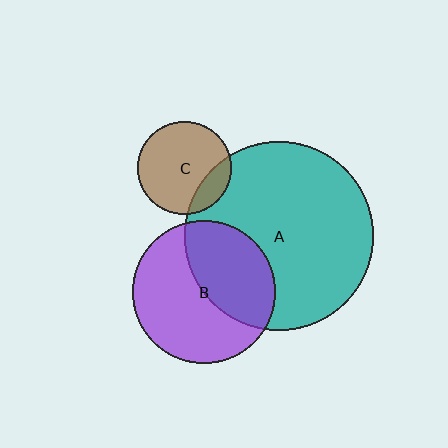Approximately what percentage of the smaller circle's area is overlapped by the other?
Approximately 40%.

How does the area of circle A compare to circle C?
Approximately 4.1 times.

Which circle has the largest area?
Circle A (teal).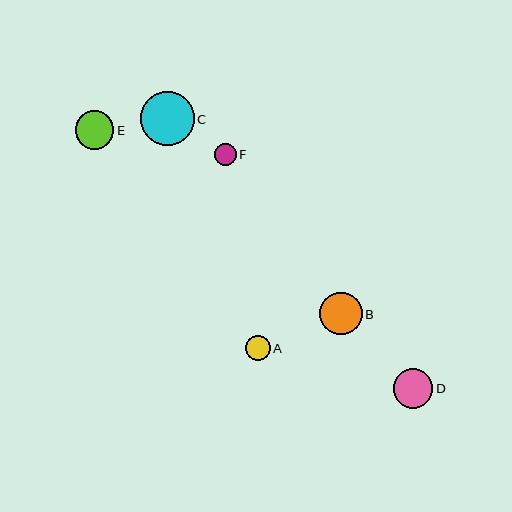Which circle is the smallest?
Circle F is the smallest with a size of approximately 21 pixels.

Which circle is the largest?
Circle C is the largest with a size of approximately 53 pixels.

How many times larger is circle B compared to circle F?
Circle B is approximately 2.0 times the size of circle F.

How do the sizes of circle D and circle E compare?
Circle D and circle E are approximately the same size.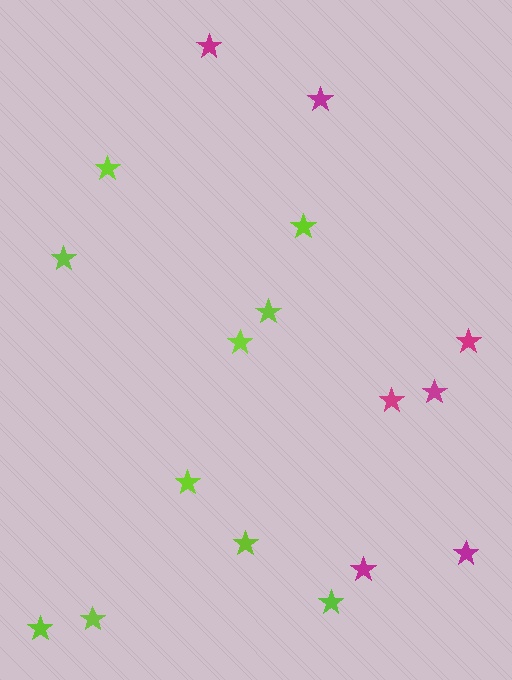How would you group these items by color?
There are 2 groups: one group of lime stars (10) and one group of magenta stars (7).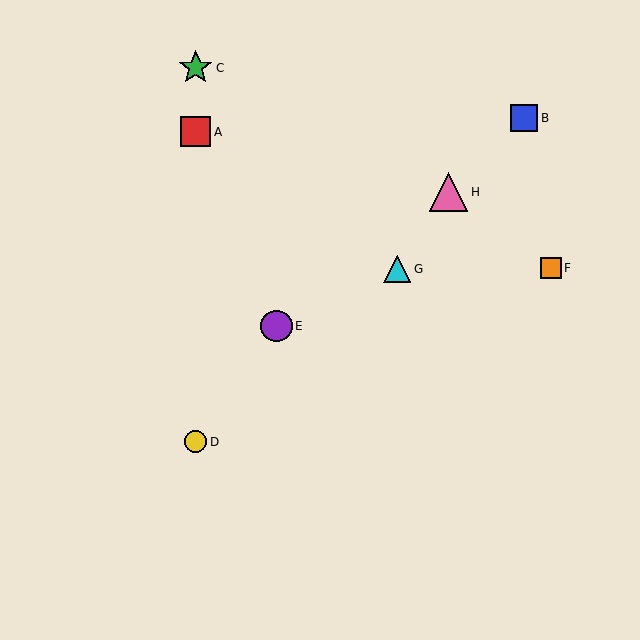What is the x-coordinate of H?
Object H is at x≈448.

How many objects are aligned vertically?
3 objects (A, C, D) are aligned vertically.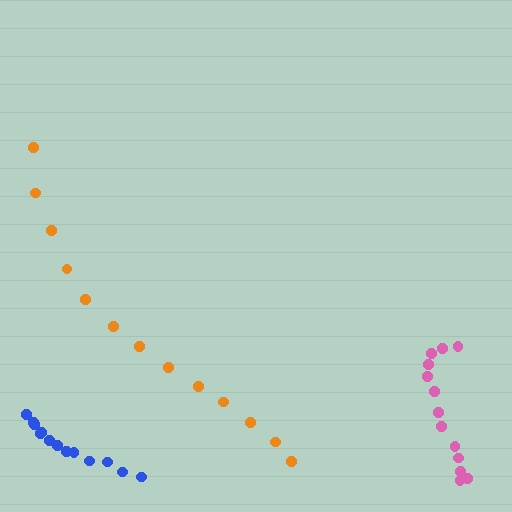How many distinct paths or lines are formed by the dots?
There are 3 distinct paths.